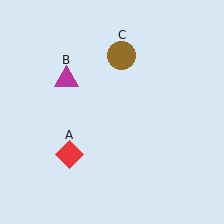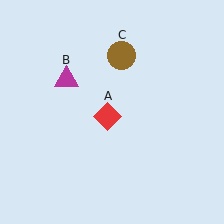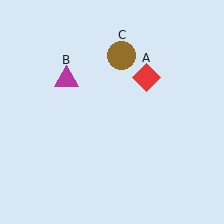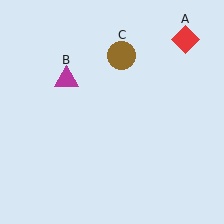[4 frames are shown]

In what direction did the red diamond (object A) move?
The red diamond (object A) moved up and to the right.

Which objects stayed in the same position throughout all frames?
Magenta triangle (object B) and brown circle (object C) remained stationary.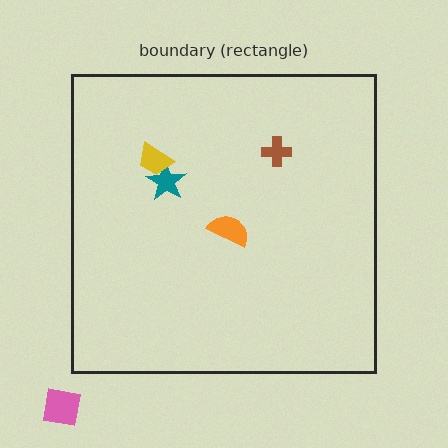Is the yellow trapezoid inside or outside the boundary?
Inside.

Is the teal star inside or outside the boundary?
Inside.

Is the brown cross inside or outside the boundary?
Inside.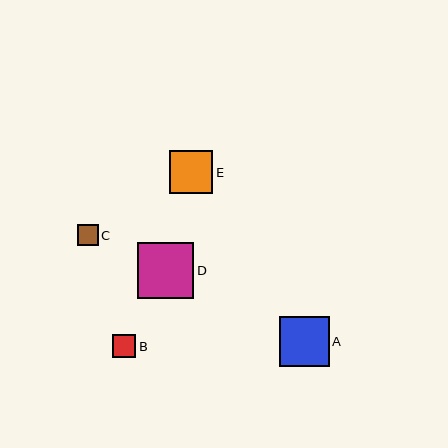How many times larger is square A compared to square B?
Square A is approximately 2.2 times the size of square B.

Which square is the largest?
Square D is the largest with a size of approximately 57 pixels.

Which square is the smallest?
Square C is the smallest with a size of approximately 21 pixels.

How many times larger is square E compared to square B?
Square E is approximately 1.9 times the size of square B.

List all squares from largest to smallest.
From largest to smallest: D, A, E, B, C.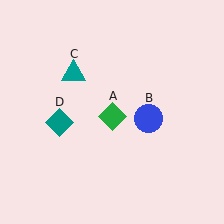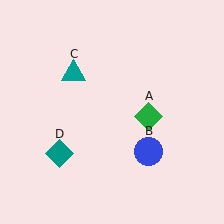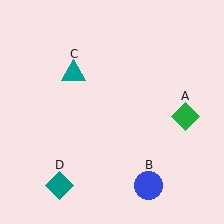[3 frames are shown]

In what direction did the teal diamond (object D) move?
The teal diamond (object D) moved down.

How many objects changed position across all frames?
3 objects changed position: green diamond (object A), blue circle (object B), teal diamond (object D).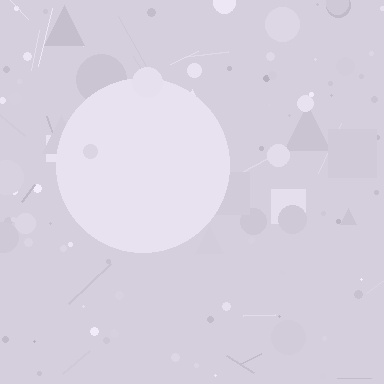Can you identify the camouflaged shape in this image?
The camouflaged shape is a circle.